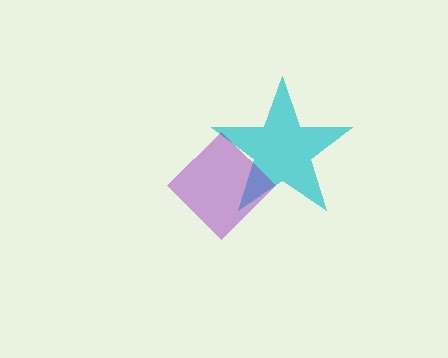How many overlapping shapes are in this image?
There are 2 overlapping shapes in the image.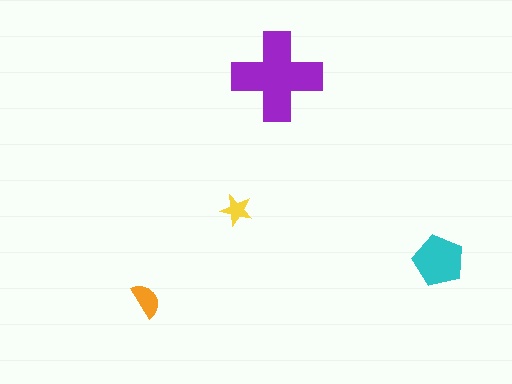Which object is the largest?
The purple cross.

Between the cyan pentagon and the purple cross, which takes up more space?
The purple cross.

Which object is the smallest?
The yellow star.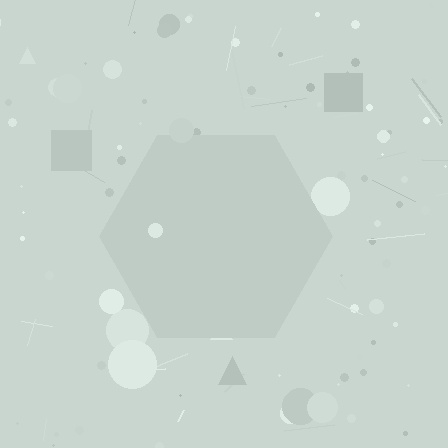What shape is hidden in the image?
A hexagon is hidden in the image.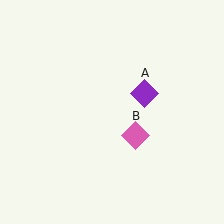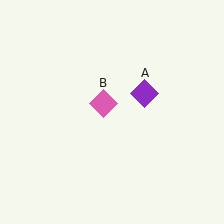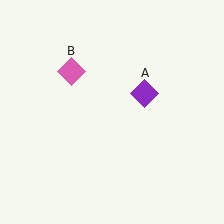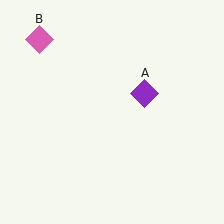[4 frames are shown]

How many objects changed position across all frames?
1 object changed position: pink diamond (object B).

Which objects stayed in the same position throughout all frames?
Purple diamond (object A) remained stationary.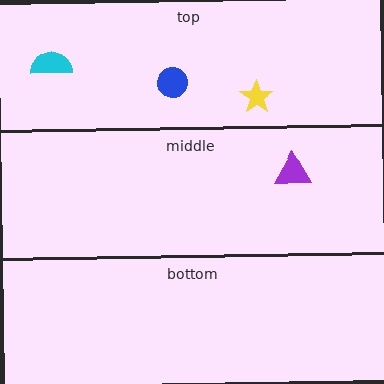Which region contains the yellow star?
The top region.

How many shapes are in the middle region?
1.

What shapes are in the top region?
The blue circle, the yellow star, the cyan semicircle.